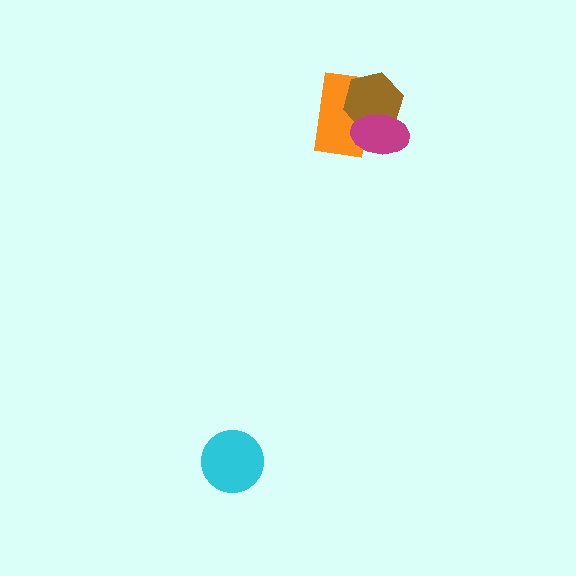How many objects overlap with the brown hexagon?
2 objects overlap with the brown hexagon.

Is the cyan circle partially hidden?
No, no other shape covers it.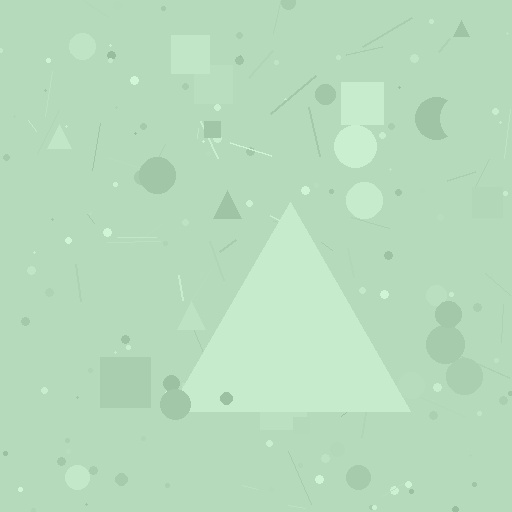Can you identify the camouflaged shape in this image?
The camouflaged shape is a triangle.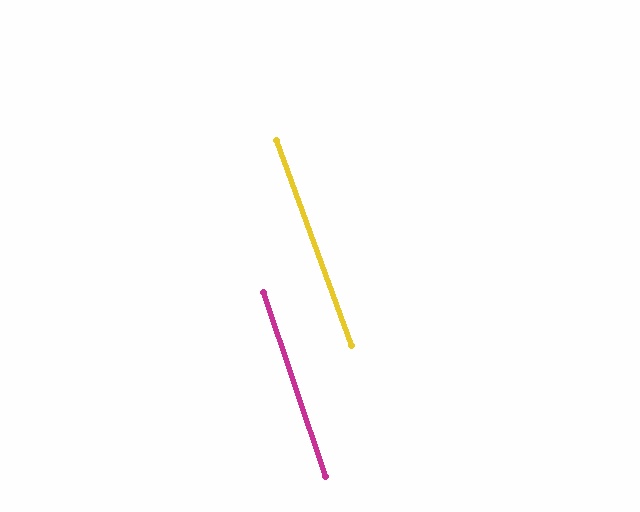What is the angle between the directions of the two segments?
Approximately 2 degrees.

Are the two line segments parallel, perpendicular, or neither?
Parallel — their directions differ by only 1.7°.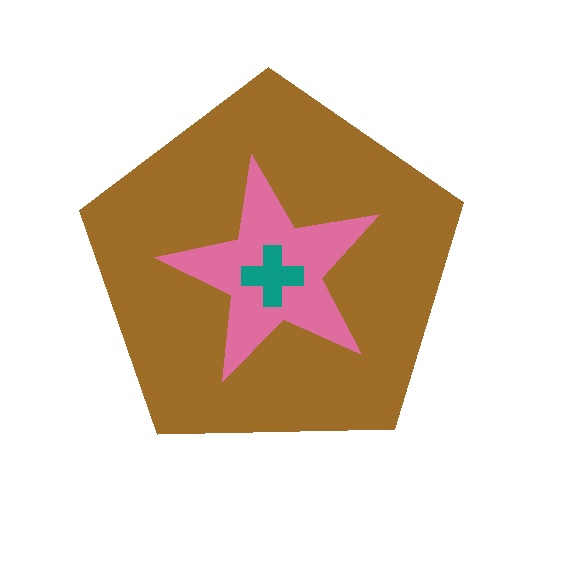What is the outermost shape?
The brown pentagon.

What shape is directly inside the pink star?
The teal cross.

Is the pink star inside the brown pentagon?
Yes.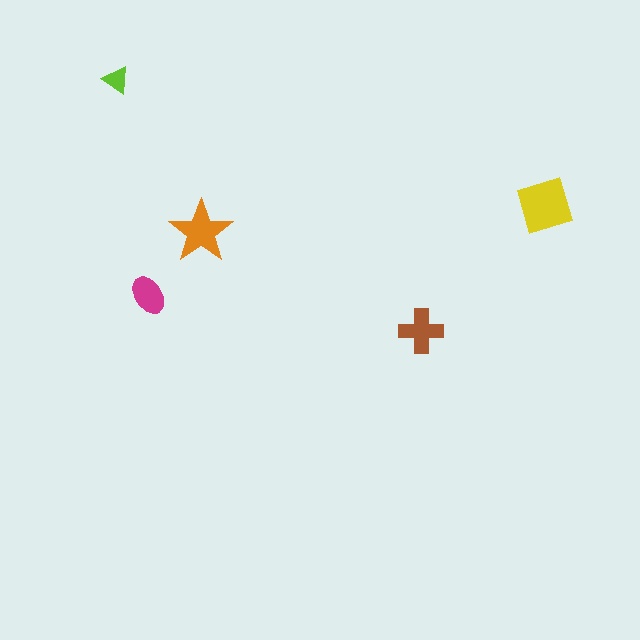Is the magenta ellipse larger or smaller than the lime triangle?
Larger.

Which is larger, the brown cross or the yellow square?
The yellow square.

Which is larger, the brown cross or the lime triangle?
The brown cross.